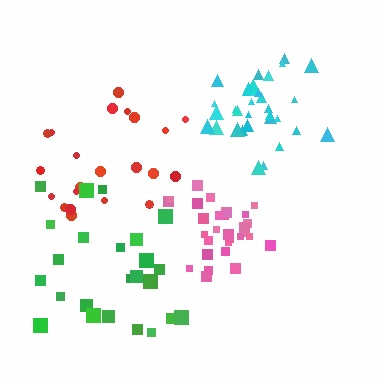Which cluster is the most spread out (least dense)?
Red.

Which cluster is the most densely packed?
Pink.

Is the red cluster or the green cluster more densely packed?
Green.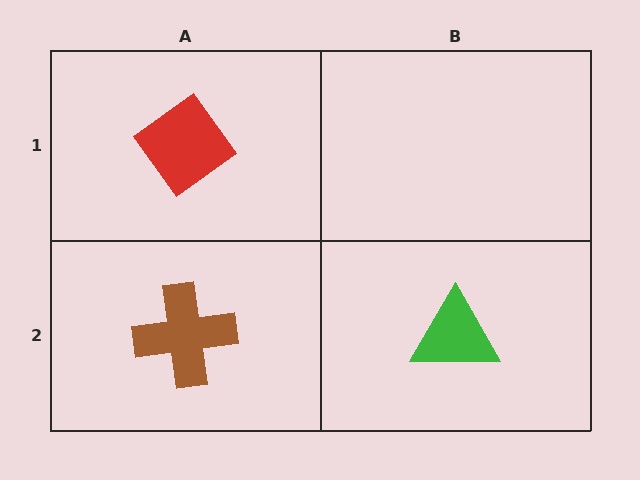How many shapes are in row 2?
2 shapes.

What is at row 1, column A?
A red diamond.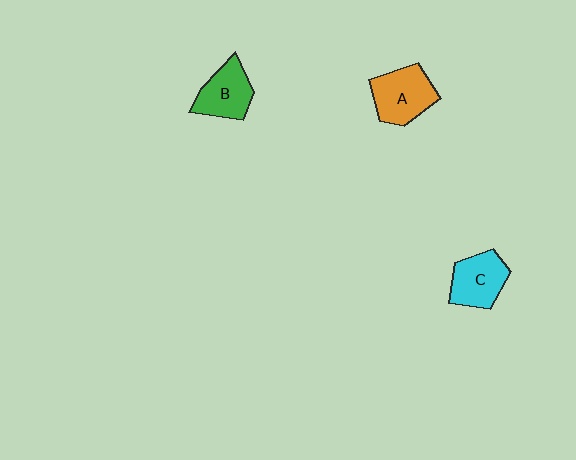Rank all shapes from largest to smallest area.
From largest to smallest: A (orange), C (cyan), B (green).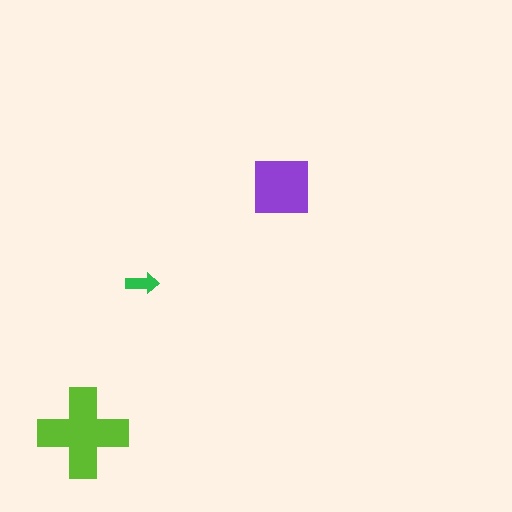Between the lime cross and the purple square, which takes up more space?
The lime cross.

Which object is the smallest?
The green arrow.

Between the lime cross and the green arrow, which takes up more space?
The lime cross.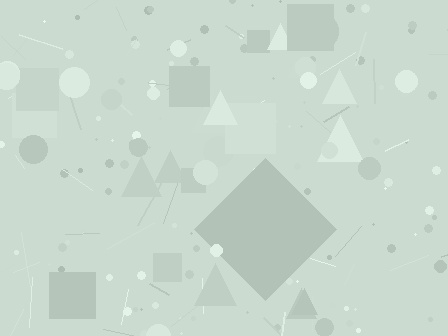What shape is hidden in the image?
A diamond is hidden in the image.